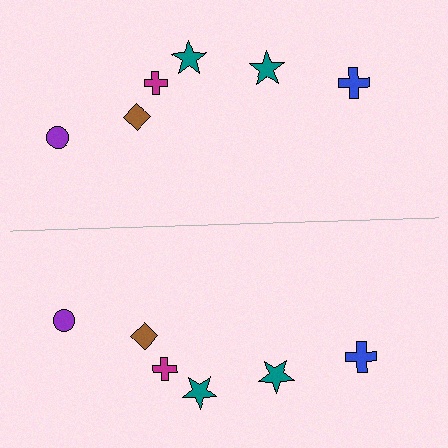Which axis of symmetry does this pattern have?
The pattern has a horizontal axis of symmetry running through the center of the image.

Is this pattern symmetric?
Yes, this pattern has bilateral (reflection) symmetry.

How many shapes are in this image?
There are 12 shapes in this image.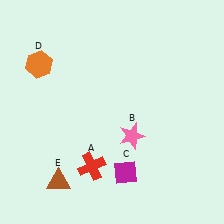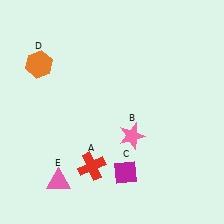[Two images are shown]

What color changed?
The triangle (E) changed from brown in Image 1 to pink in Image 2.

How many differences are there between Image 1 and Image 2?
There is 1 difference between the two images.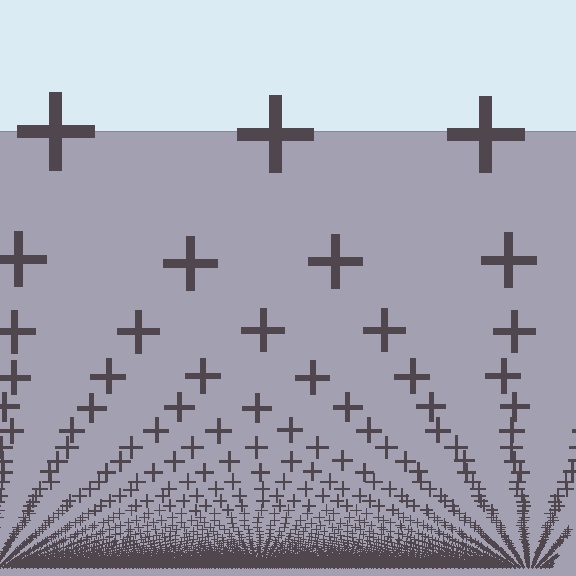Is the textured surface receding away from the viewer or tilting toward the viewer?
The surface appears to tilt toward the viewer. Texture elements get larger and sparser toward the top.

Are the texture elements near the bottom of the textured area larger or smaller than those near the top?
Smaller. The gradient is inverted — elements near the bottom are smaller and denser.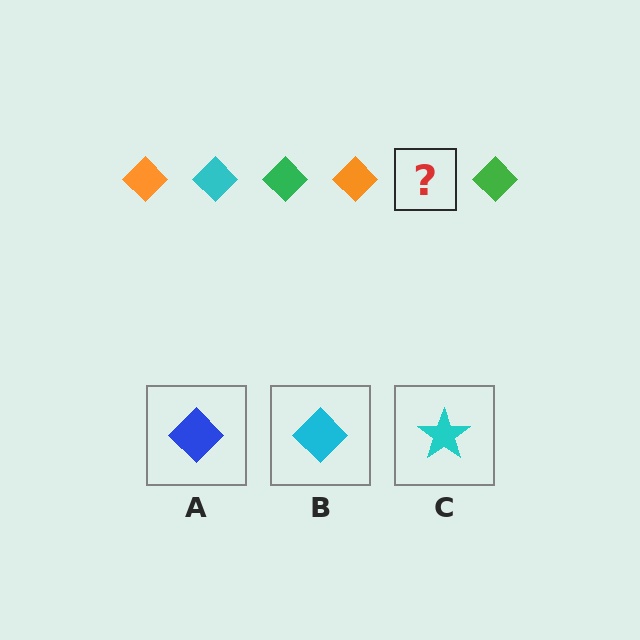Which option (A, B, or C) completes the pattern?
B.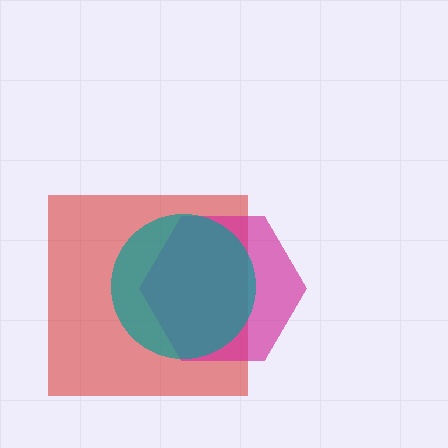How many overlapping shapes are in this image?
There are 3 overlapping shapes in the image.